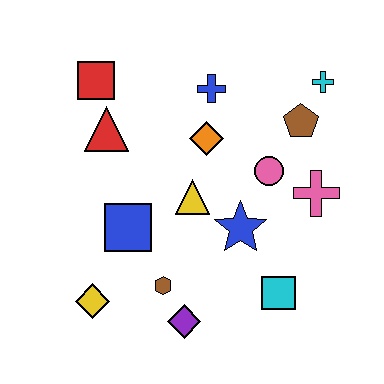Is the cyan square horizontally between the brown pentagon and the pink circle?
Yes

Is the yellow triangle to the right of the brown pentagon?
No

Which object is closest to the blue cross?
The orange diamond is closest to the blue cross.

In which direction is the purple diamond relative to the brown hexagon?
The purple diamond is below the brown hexagon.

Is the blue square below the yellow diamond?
No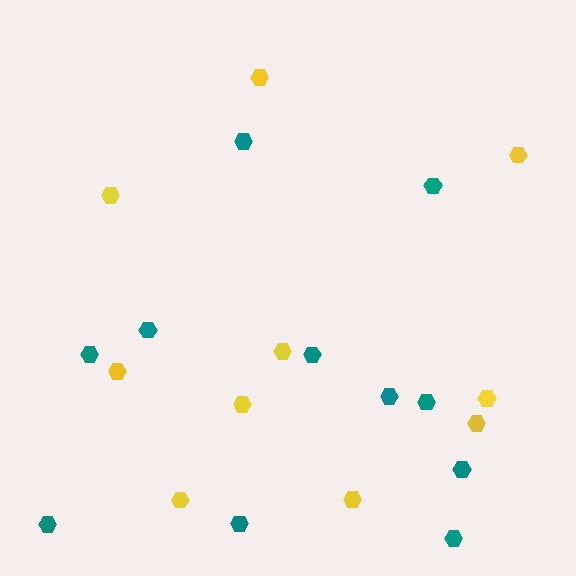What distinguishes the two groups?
There are 2 groups: one group of yellow hexagons (10) and one group of teal hexagons (11).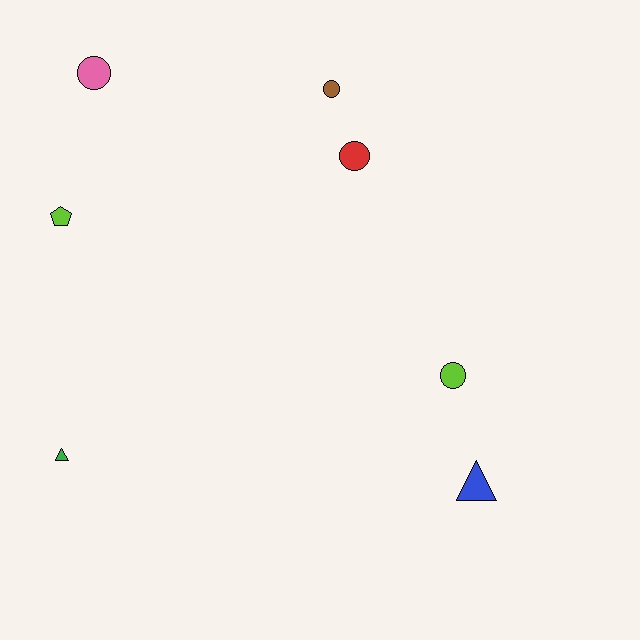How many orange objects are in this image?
There are no orange objects.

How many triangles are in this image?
There are 2 triangles.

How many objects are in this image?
There are 7 objects.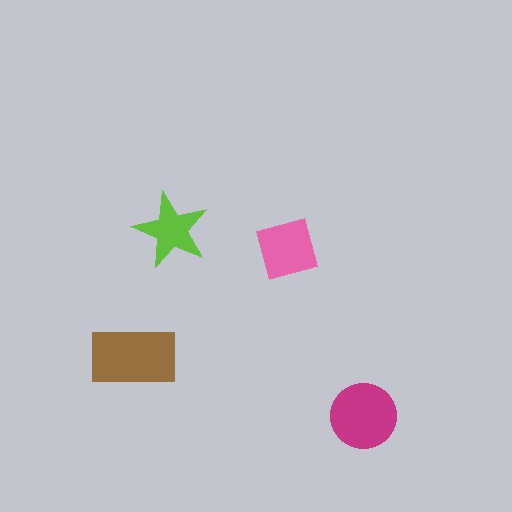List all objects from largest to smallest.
The brown rectangle, the magenta circle, the pink square, the lime star.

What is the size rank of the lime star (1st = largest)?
4th.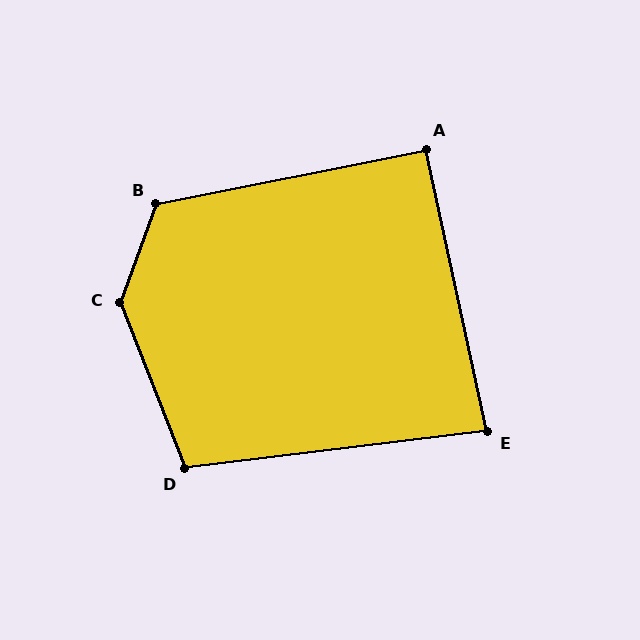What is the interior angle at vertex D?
Approximately 104 degrees (obtuse).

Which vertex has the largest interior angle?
C, at approximately 139 degrees.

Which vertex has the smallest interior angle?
E, at approximately 85 degrees.